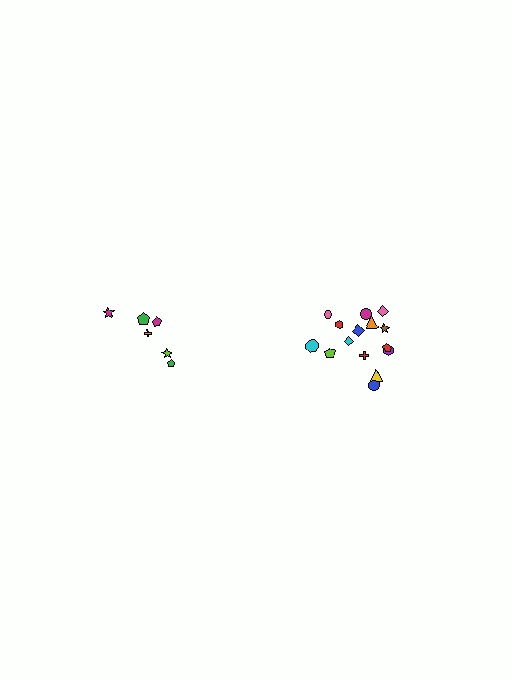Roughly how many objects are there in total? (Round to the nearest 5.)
Roughly 20 objects in total.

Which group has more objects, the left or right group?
The right group.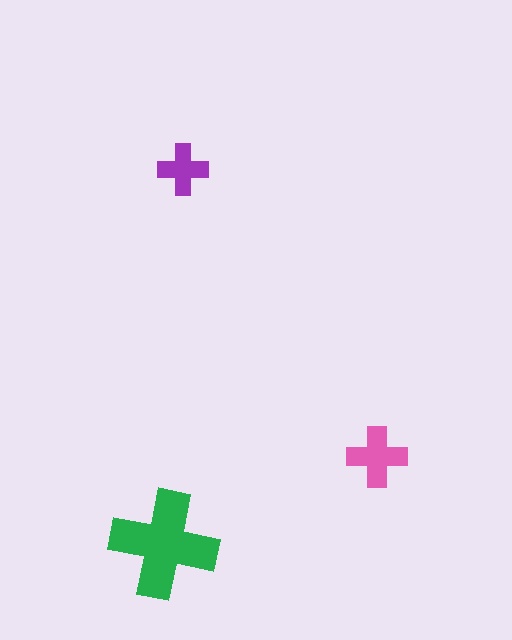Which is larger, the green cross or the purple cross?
The green one.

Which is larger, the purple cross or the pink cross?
The pink one.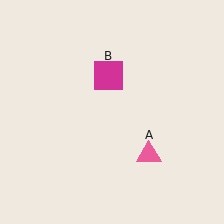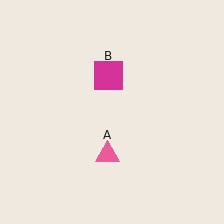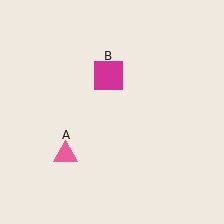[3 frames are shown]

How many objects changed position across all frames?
1 object changed position: pink triangle (object A).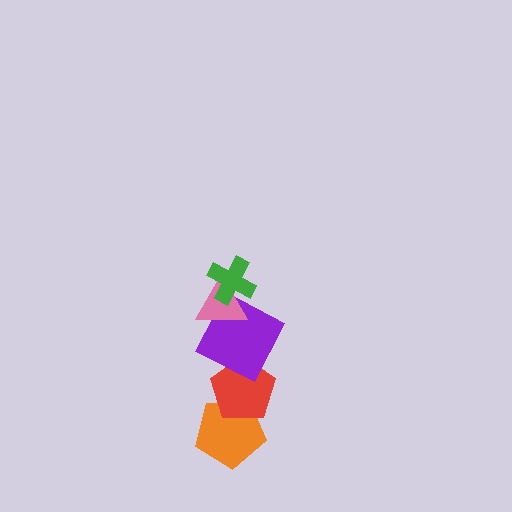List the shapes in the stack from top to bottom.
From top to bottom: the green cross, the pink triangle, the purple square, the red pentagon, the orange pentagon.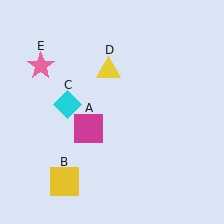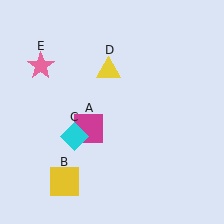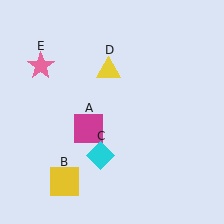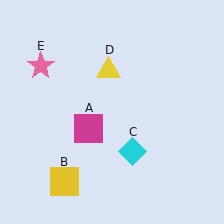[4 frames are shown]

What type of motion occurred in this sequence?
The cyan diamond (object C) rotated counterclockwise around the center of the scene.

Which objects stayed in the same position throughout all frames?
Magenta square (object A) and yellow square (object B) and yellow triangle (object D) and pink star (object E) remained stationary.